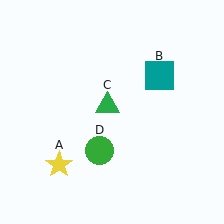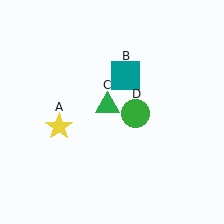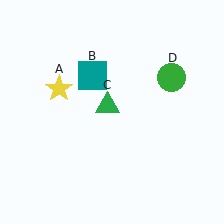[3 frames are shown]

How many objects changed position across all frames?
3 objects changed position: yellow star (object A), teal square (object B), green circle (object D).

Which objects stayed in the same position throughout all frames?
Green triangle (object C) remained stationary.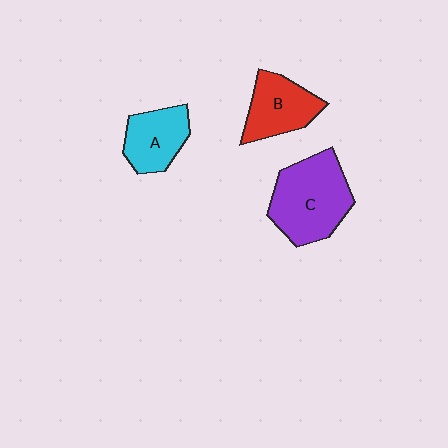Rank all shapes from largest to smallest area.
From largest to smallest: C (purple), B (red), A (cyan).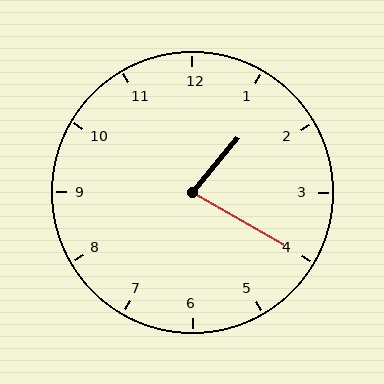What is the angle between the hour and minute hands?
Approximately 80 degrees.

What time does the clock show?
1:20.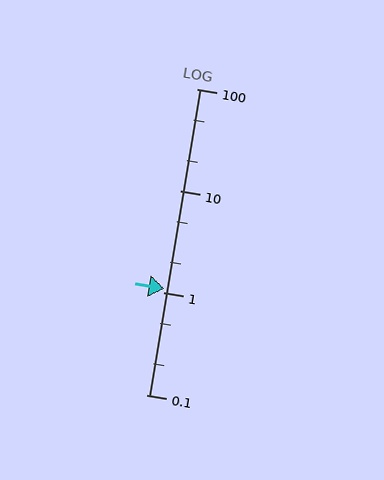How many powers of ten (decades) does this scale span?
The scale spans 3 decades, from 0.1 to 100.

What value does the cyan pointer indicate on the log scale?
The pointer indicates approximately 1.1.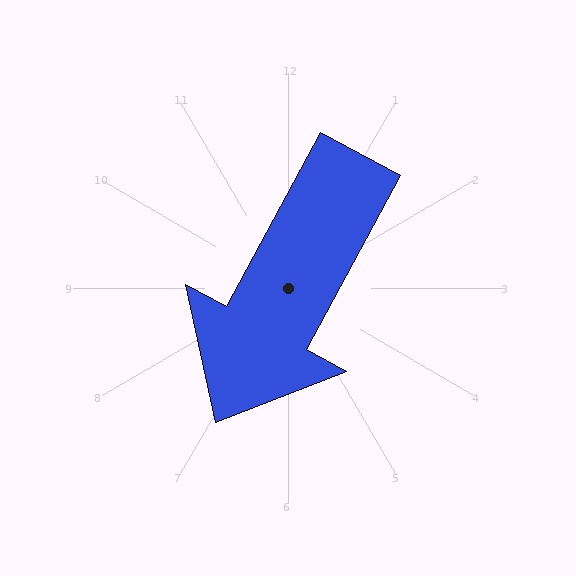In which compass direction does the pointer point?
Southwest.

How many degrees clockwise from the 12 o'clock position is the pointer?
Approximately 208 degrees.